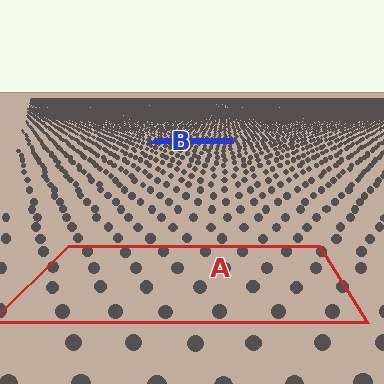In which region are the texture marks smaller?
The texture marks are smaller in region B, because it is farther away.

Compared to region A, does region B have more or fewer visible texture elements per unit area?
Region B has more texture elements per unit area — they are packed more densely because it is farther away.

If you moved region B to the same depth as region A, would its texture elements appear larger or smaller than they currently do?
They would appear larger. At a closer depth, the same texture elements are projected at a bigger on-screen size.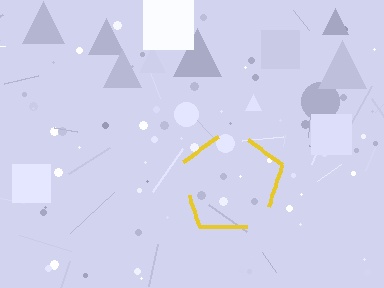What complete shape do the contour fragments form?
The contour fragments form a pentagon.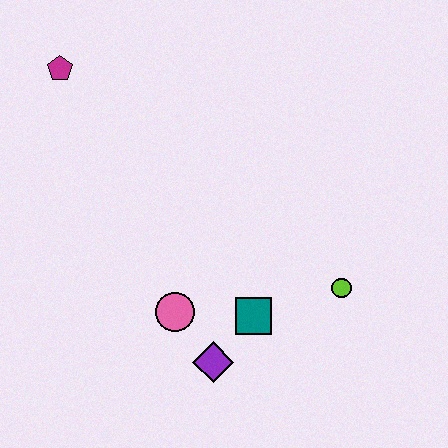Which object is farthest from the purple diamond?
The magenta pentagon is farthest from the purple diamond.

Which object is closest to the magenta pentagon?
The pink circle is closest to the magenta pentagon.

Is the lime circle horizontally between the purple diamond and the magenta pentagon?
No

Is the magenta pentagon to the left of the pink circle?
Yes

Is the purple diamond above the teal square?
No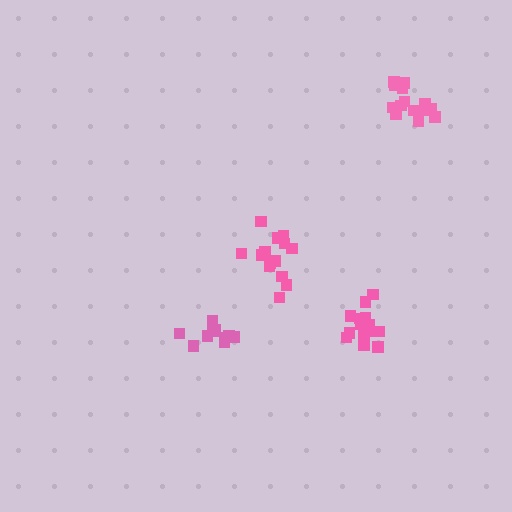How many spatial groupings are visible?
There are 4 spatial groupings.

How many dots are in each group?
Group 1: 14 dots, Group 2: 15 dots, Group 3: 11 dots, Group 4: 15 dots (55 total).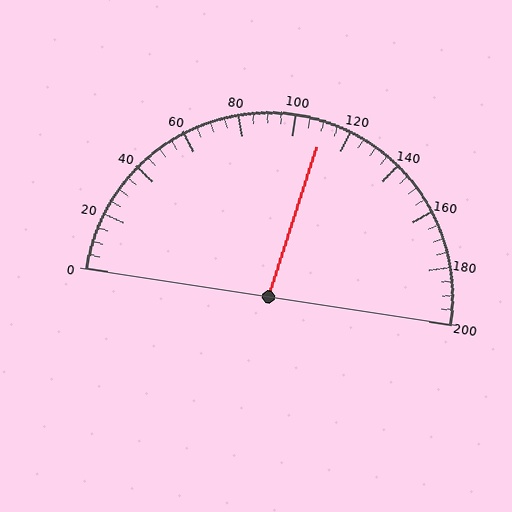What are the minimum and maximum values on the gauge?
The gauge ranges from 0 to 200.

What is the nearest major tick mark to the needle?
The nearest major tick mark is 120.